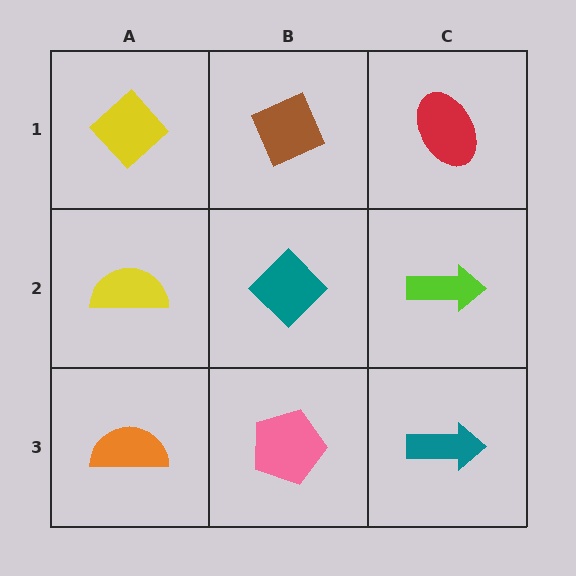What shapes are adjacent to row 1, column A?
A yellow semicircle (row 2, column A), a brown diamond (row 1, column B).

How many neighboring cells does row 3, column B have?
3.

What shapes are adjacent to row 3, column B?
A teal diamond (row 2, column B), an orange semicircle (row 3, column A), a teal arrow (row 3, column C).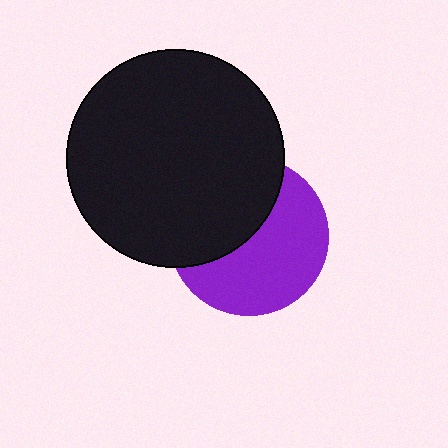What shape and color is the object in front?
The object in front is a black circle.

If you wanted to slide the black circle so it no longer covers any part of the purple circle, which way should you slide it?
Slide it toward the upper-left — that is the most direct way to separate the two shapes.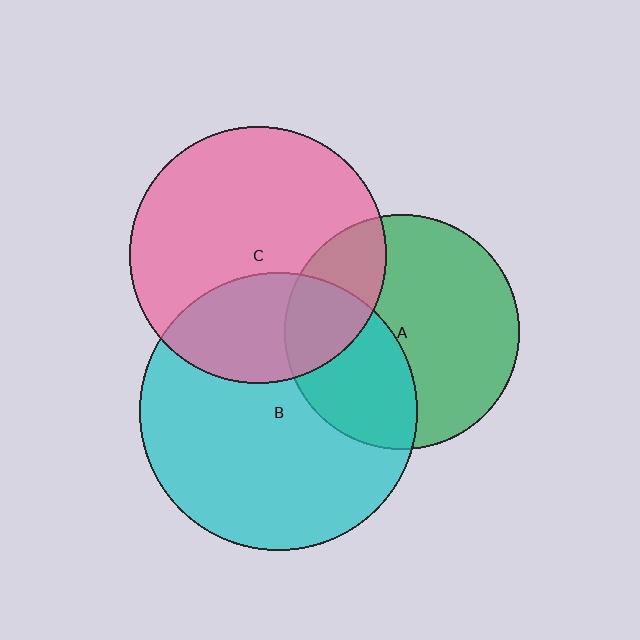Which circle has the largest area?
Circle B (cyan).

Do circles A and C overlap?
Yes.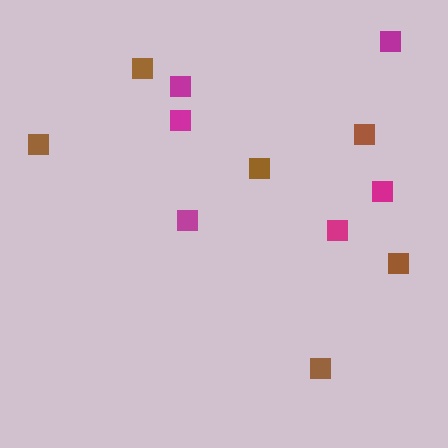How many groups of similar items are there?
There are 2 groups: one group of brown squares (6) and one group of magenta squares (6).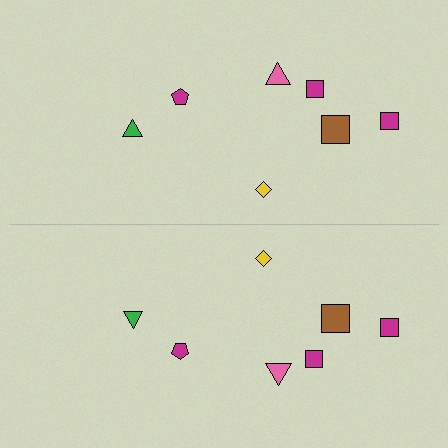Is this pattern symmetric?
Yes, this pattern has bilateral (reflection) symmetry.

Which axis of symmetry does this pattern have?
The pattern has a horizontal axis of symmetry running through the center of the image.